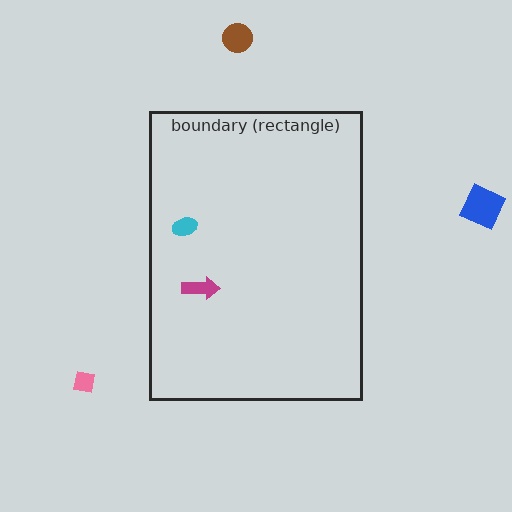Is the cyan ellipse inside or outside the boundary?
Inside.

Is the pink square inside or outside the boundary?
Outside.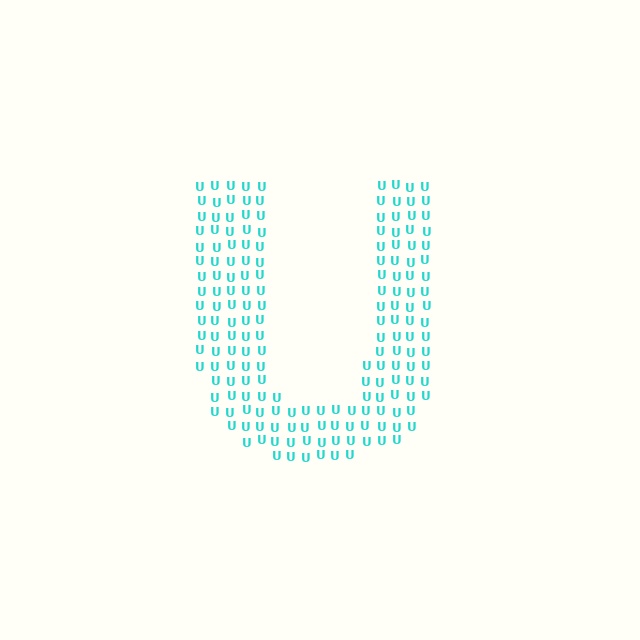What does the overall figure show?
The overall figure shows the letter U.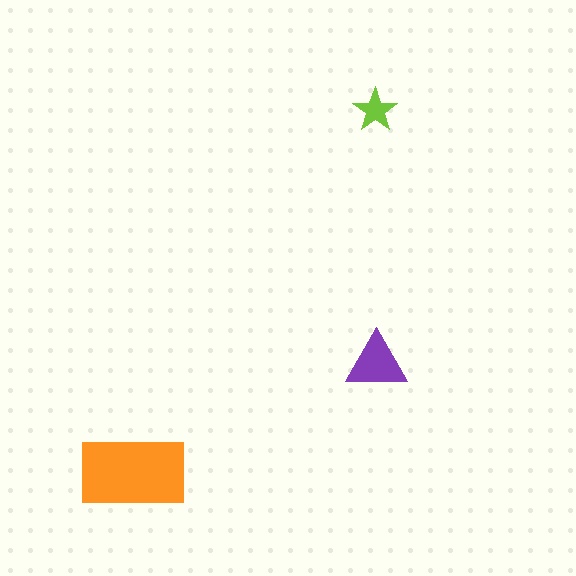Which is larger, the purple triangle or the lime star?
The purple triangle.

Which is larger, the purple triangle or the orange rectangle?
The orange rectangle.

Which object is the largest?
The orange rectangle.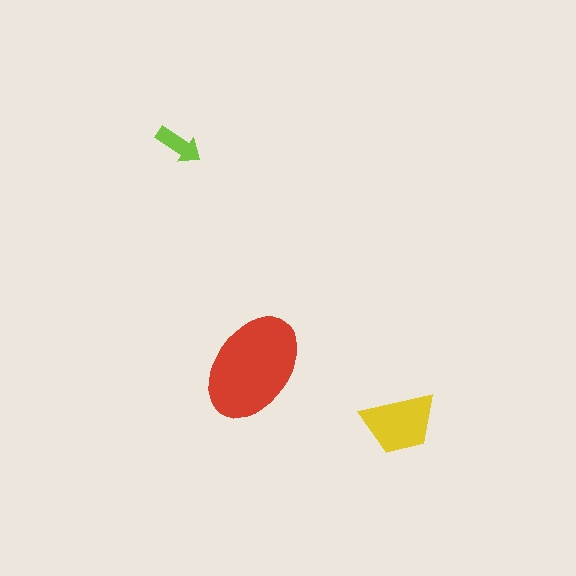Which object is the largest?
The red ellipse.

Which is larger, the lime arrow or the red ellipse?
The red ellipse.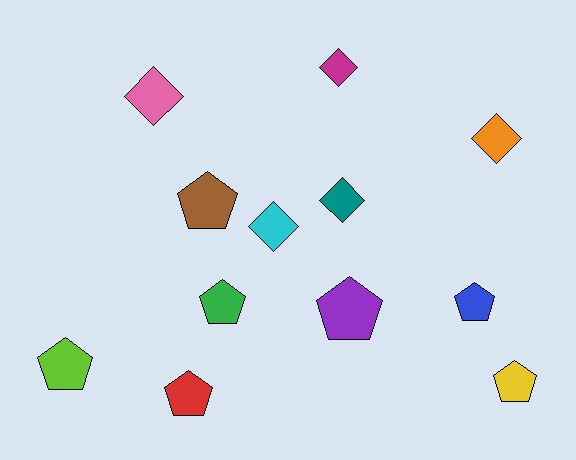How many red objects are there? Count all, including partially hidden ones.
There is 1 red object.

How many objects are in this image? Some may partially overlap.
There are 12 objects.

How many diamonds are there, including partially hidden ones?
There are 5 diamonds.